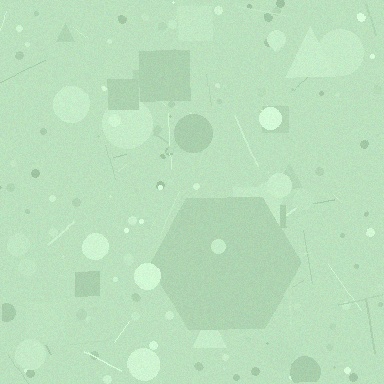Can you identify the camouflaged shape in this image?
The camouflaged shape is a hexagon.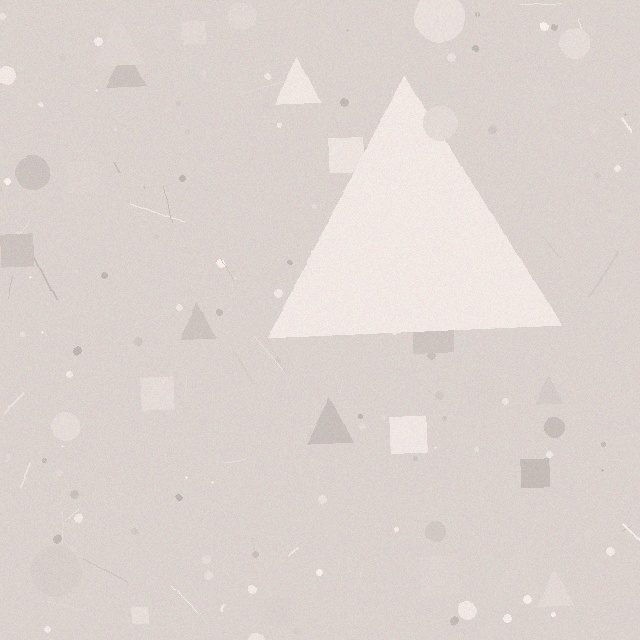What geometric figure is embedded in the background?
A triangle is embedded in the background.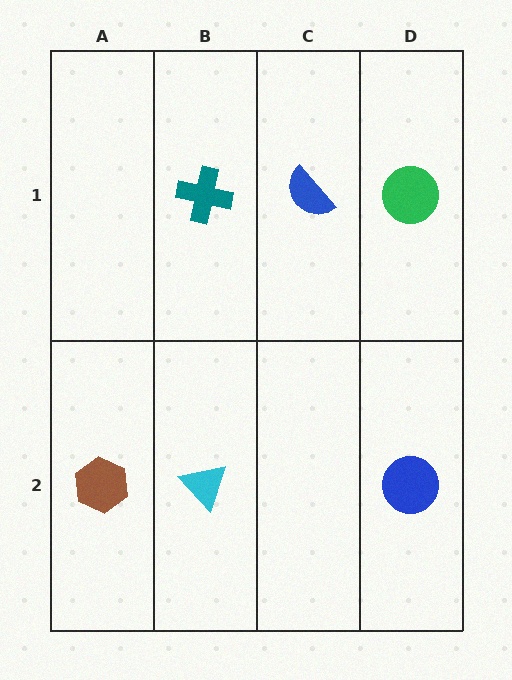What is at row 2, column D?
A blue circle.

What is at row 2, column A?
A brown hexagon.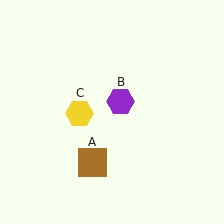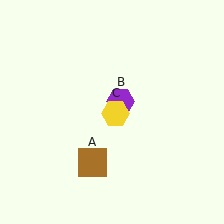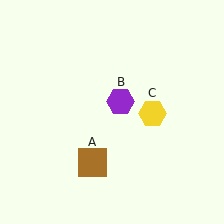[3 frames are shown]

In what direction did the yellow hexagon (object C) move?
The yellow hexagon (object C) moved right.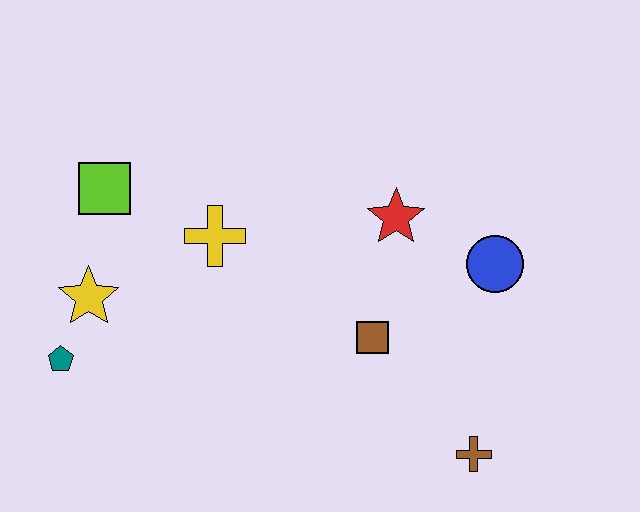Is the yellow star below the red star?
Yes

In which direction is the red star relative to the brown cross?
The red star is above the brown cross.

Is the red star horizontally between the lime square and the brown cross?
Yes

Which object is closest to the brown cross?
The brown square is closest to the brown cross.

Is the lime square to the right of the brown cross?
No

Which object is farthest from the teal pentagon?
The blue circle is farthest from the teal pentagon.